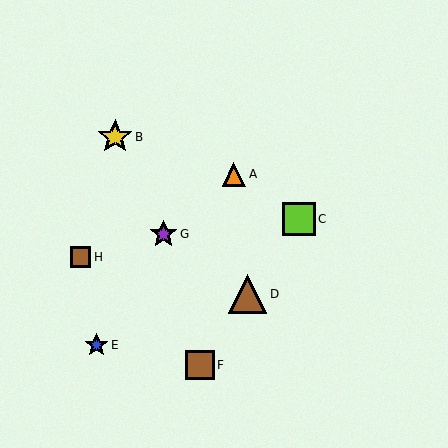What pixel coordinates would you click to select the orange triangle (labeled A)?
Click at (234, 174) to select the orange triangle A.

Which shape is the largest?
The brown triangle (labeled D) is the largest.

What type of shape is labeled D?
Shape D is a brown triangle.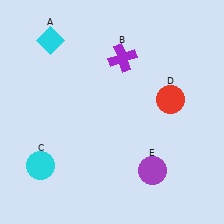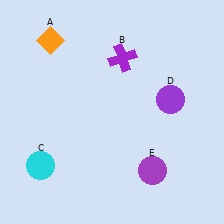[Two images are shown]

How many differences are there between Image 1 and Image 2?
There are 2 differences between the two images.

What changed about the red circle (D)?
In Image 1, D is red. In Image 2, it changed to purple.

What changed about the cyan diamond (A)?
In Image 1, A is cyan. In Image 2, it changed to orange.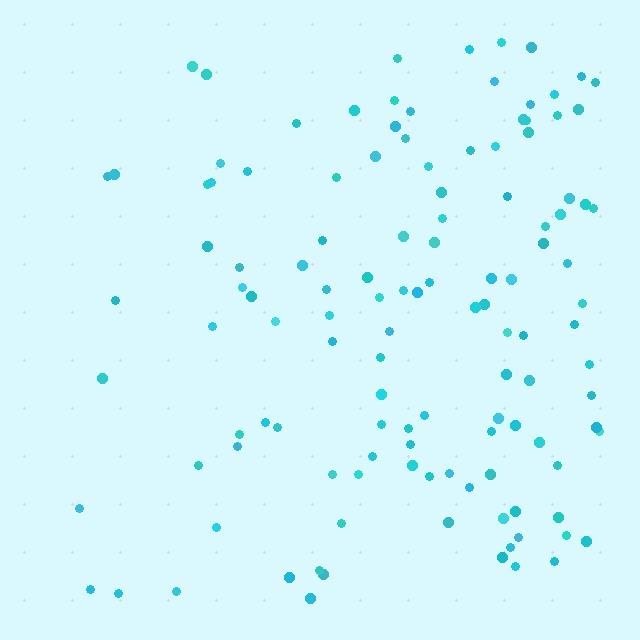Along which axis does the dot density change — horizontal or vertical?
Horizontal.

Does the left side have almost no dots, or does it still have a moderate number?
Still a moderate number, just noticeably fewer than the right.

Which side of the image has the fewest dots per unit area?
The left.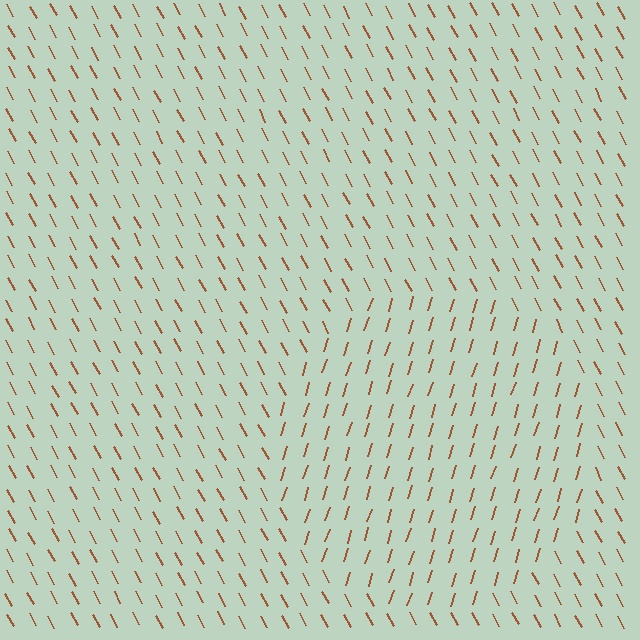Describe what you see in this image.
The image is filled with small brown line segments. A circle region in the image has lines oriented differently from the surrounding lines, creating a visible texture boundary.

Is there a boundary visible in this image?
Yes, there is a texture boundary formed by a change in line orientation.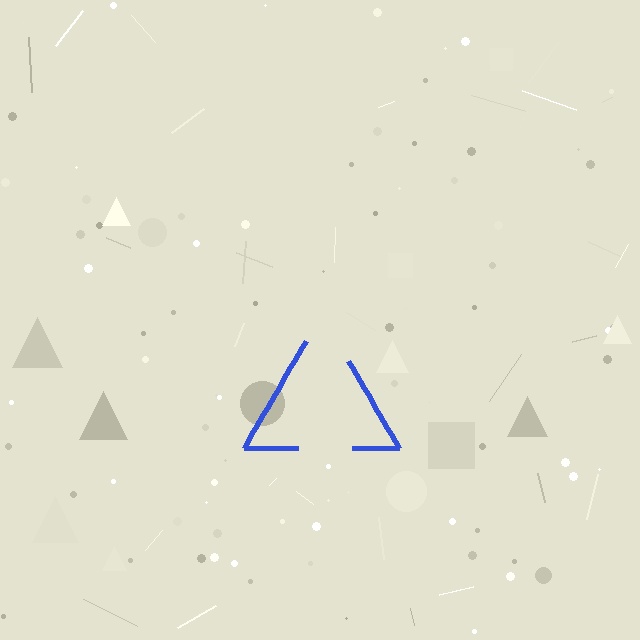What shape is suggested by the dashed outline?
The dashed outline suggests a triangle.